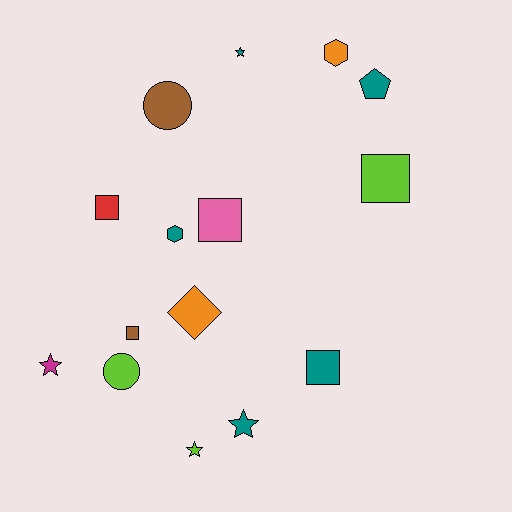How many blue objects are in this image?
There are no blue objects.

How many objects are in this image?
There are 15 objects.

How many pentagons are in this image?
There is 1 pentagon.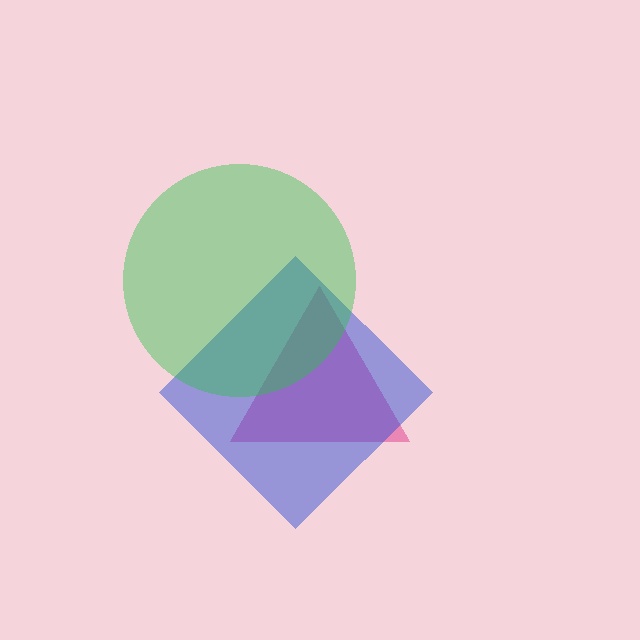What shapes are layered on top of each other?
The layered shapes are: a pink triangle, a blue diamond, a green circle.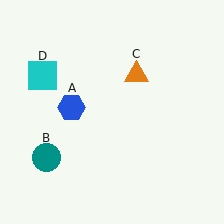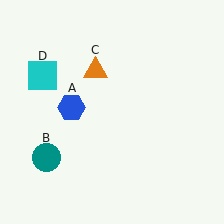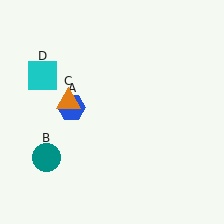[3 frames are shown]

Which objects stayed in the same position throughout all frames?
Blue hexagon (object A) and teal circle (object B) and cyan square (object D) remained stationary.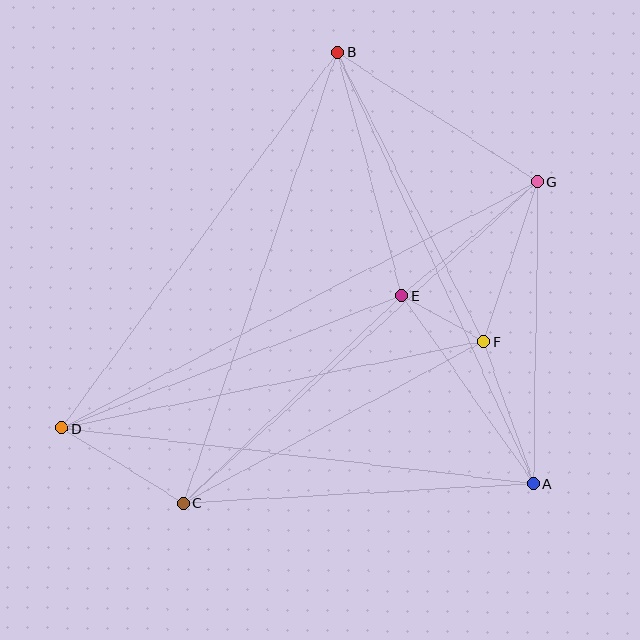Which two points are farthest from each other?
Points D and G are farthest from each other.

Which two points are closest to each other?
Points E and F are closest to each other.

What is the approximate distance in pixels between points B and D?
The distance between B and D is approximately 466 pixels.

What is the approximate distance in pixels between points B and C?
The distance between B and C is approximately 476 pixels.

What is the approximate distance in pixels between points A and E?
The distance between A and E is approximately 230 pixels.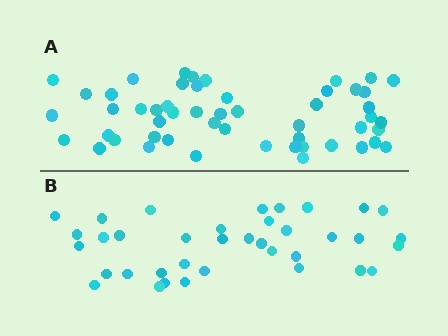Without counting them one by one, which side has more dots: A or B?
Region A (the top region) has more dots.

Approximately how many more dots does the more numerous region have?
Region A has approximately 15 more dots than region B.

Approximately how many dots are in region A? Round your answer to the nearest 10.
About 50 dots. (The exact count is 52, which rounds to 50.)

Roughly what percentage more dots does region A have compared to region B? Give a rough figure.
About 40% more.